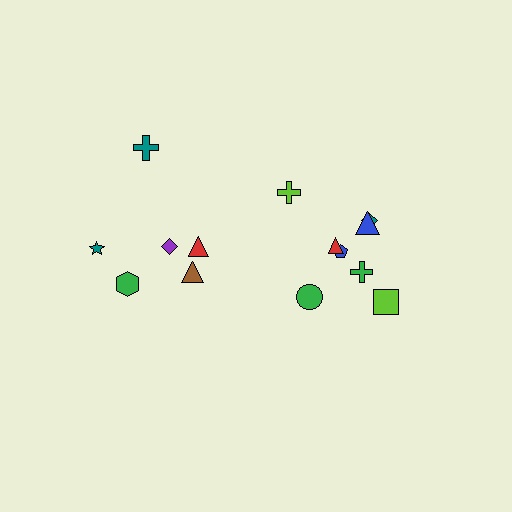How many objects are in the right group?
There are 8 objects.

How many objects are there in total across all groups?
There are 14 objects.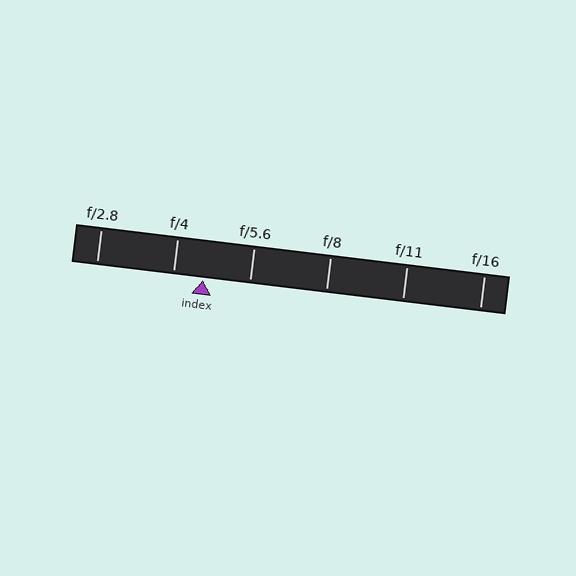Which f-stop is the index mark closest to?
The index mark is closest to f/4.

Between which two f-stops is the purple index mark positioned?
The index mark is between f/4 and f/5.6.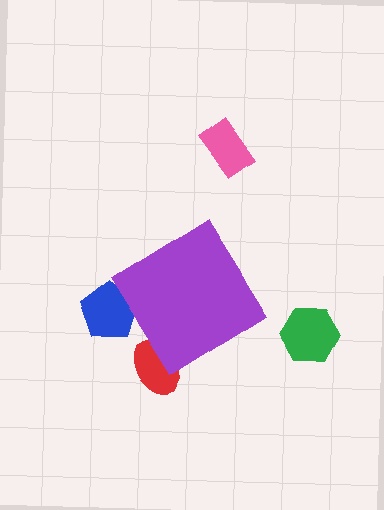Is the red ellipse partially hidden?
Yes, the red ellipse is partially hidden behind the purple diamond.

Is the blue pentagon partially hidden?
Yes, the blue pentagon is partially hidden behind the purple diamond.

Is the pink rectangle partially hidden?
No, the pink rectangle is fully visible.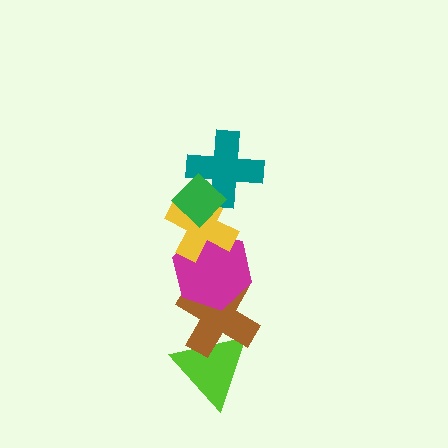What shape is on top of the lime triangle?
The brown cross is on top of the lime triangle.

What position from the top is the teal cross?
The teal cross is 2nd from the top.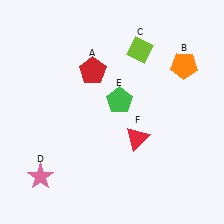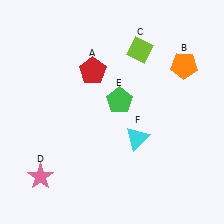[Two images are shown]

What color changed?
The triangle (F) changed from red in Image 1 to cyan in Image 2.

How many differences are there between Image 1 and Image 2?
There is 1 difference between the two images.